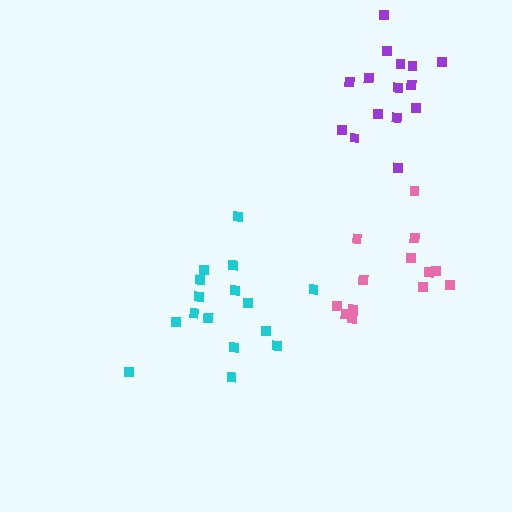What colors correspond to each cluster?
The clusters are colored: cyan, purple, pink.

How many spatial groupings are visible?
There are 3 spatial groupings.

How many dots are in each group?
Group 1: 16 dots, Group 2: 15 dots, Group 3: 13 dots (44 total).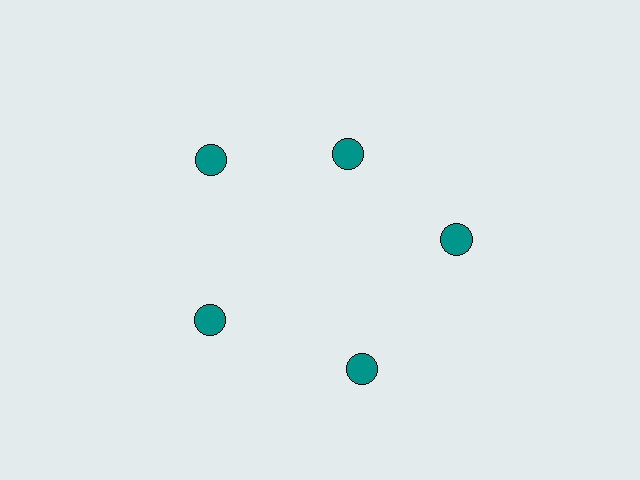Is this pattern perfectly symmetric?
No. The 5 teal circles are arranged in a ring, but one element near the 1 o'clock position is pulled inward toward the center, breaking the 5-fold rotational symmetry.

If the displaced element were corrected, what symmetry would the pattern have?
It would have 5-fold rotational symmetry — the pattern would map onto itself every 72 degrees.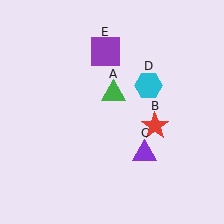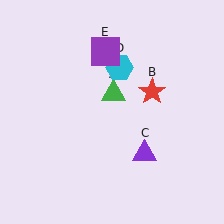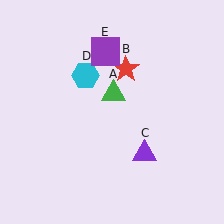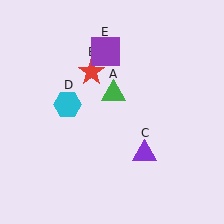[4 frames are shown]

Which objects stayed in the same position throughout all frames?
Green triangle (object A) and purple triangle (object C) and purple square (object E) remained stationary.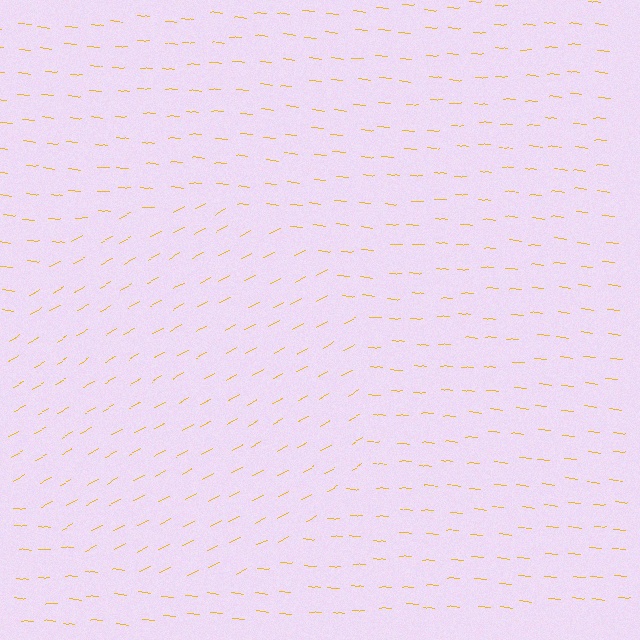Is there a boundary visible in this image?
Yes, there is a texture boundary formed by a change in line orientation.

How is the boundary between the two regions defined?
The boundary is defined purely by a change in line orientation (approximately 34 degrees difference). All lines are the same color and thickness.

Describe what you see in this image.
The image is filled with small yellow line segments. A circle region in the image has lines oriented differently from the surrounding lines, creating a visible texture boundary.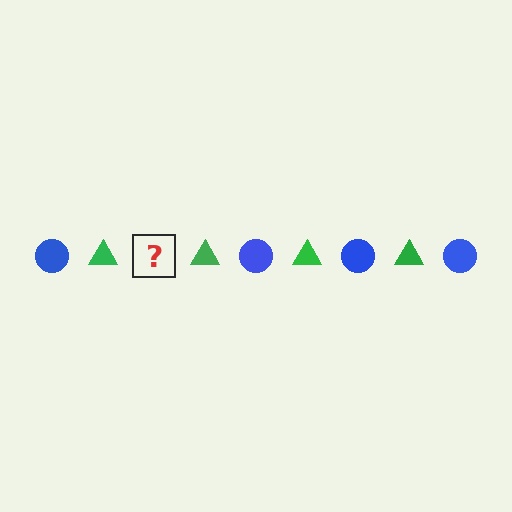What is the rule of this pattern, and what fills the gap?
The rule is that the pattern alternates between blue circle and green triangle. The gap should be filled with a blue circle.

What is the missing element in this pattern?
The missing element is a blue circle.